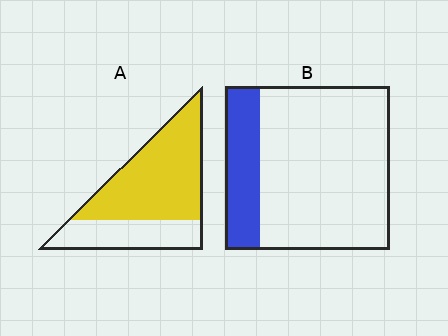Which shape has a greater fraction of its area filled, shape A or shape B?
Shape A.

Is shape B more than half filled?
No.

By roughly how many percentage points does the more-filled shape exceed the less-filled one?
By roughly 45 percentage points (A over B).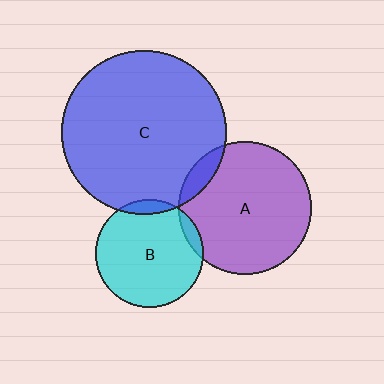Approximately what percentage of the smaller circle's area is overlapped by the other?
Approximately 10%.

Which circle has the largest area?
Circle C (blue).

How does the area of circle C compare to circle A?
Approximately 1.5 times.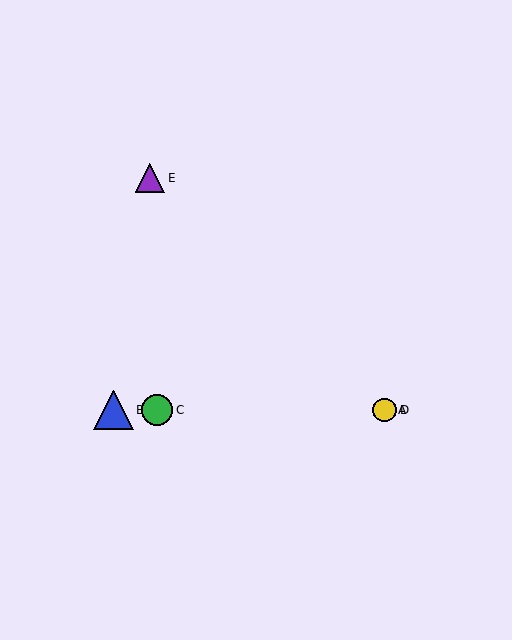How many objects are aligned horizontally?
4 objects (A, B, C, D) are aligned horizontally.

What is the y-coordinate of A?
Object A is at y≈410.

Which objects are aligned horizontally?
Objects A, B, C, D are aligned horizontally.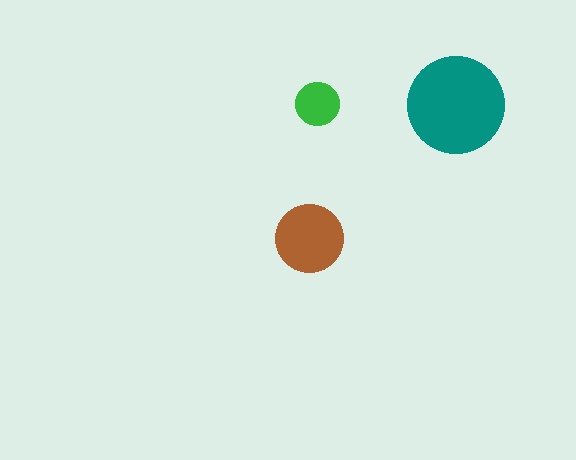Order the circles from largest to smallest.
the teal one, the brown one, the green one.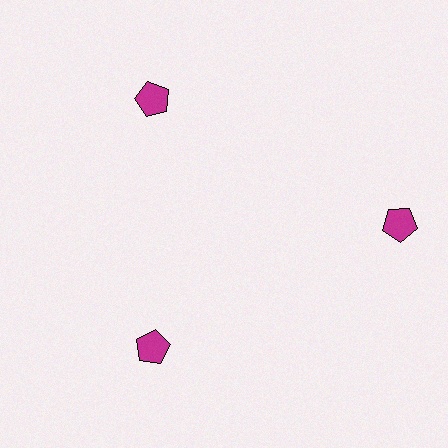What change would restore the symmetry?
The symmetry would be restored by moving it inward, back onto the ring so that all 3 pentagons sit at equal angles and equal distance from the center.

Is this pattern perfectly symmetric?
No. The 3 magenta pentagons are arranged in a ring, but one element near the 3 o'clock position is pushed outward from the center, breaking the 3-fold rotational symmetry.